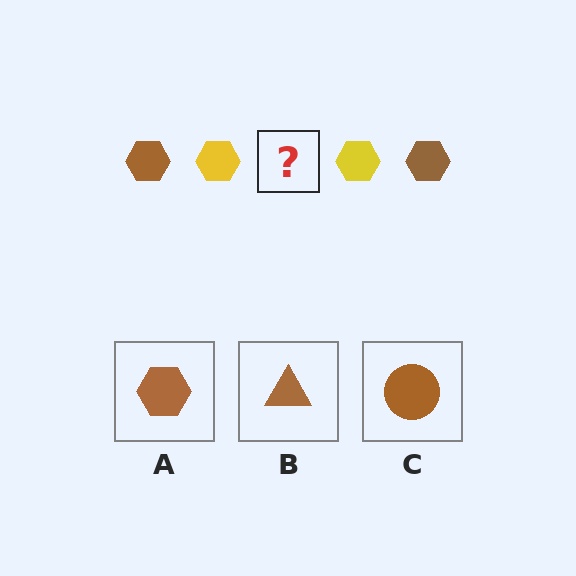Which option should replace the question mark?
Option A.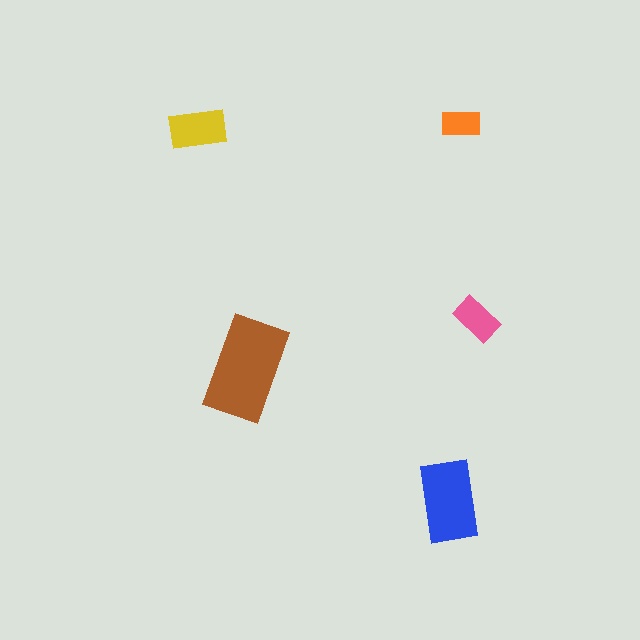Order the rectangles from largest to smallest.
the brown one, the blue one, the yellow one, the pink one, the orange one.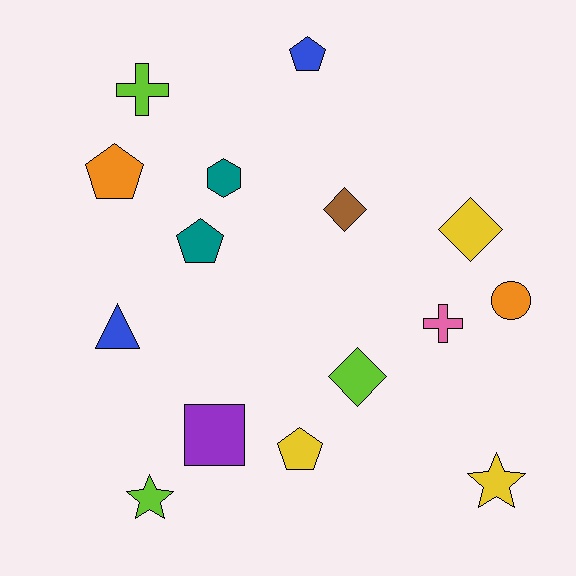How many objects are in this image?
There are 15 objects.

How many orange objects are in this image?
There are 2 orange objects.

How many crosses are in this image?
There are 2 crosses.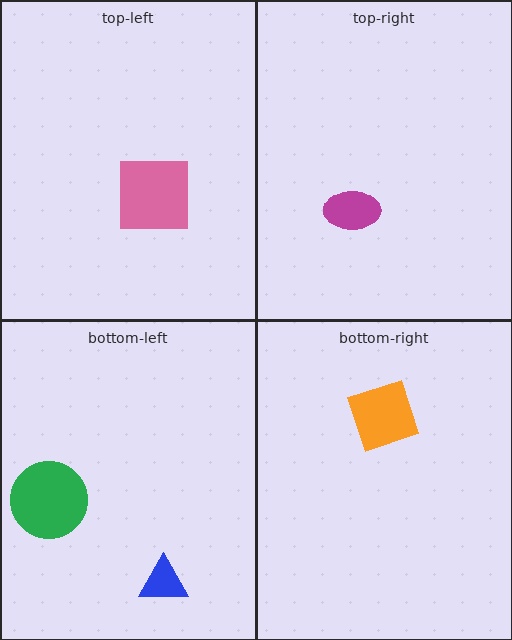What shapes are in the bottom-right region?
The orange diamond.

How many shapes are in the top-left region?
1.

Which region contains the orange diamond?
The bottom-right region.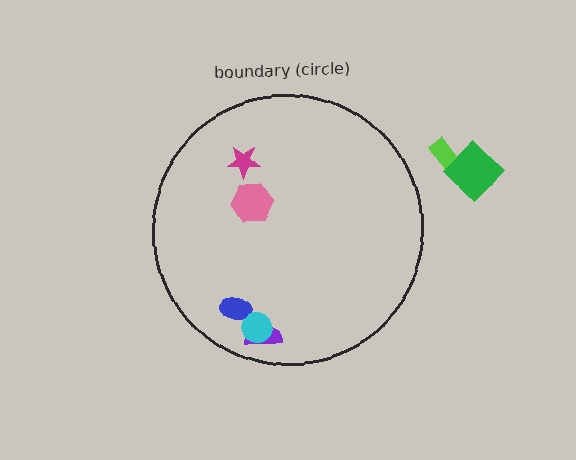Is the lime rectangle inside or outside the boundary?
Outside.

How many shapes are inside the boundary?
5 inside, 2 outside.